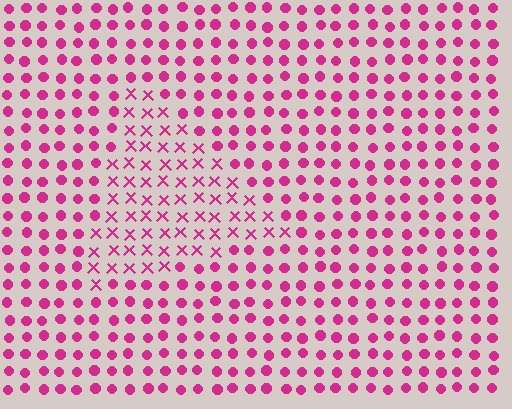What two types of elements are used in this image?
The image uses X marks inside the triangle region and circles outside it.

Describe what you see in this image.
The image is filled with small magenta elements arranged in a uniform grid. A triangle-shaped region contains X marks, while the surrounding area contains circles. The boundary is defined purely by the change in element shape.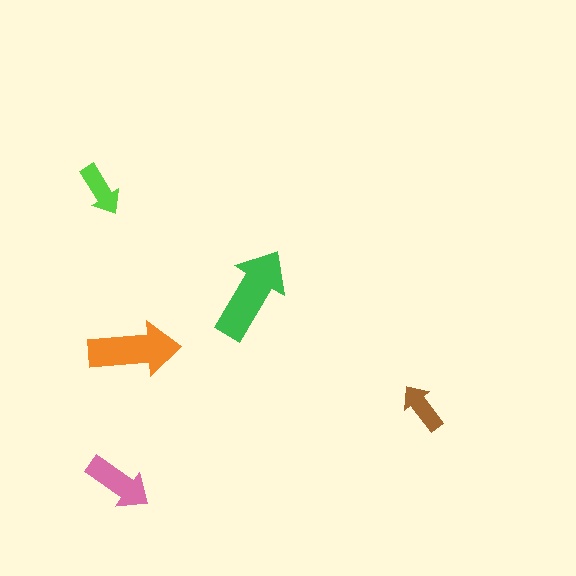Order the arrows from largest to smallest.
the green one, the orange one, the pink one, the lime one, the brown one.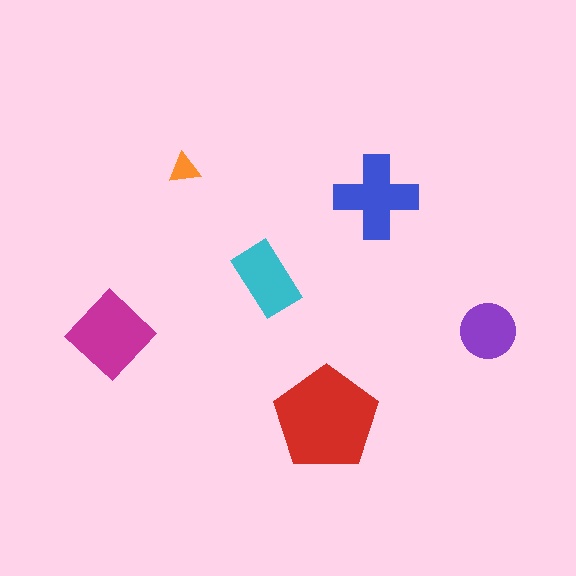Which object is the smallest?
The orange triangle.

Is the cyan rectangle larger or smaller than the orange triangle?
Larger.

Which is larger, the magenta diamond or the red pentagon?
The red pentagon.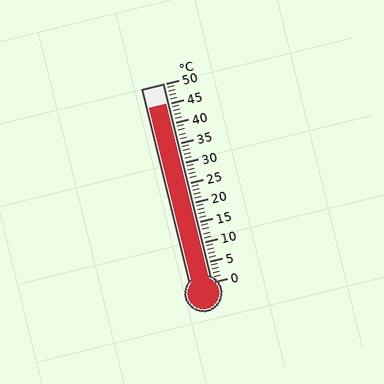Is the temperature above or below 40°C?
The temperature is above 40°C.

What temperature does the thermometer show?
The thermometer shows approximately 45°C.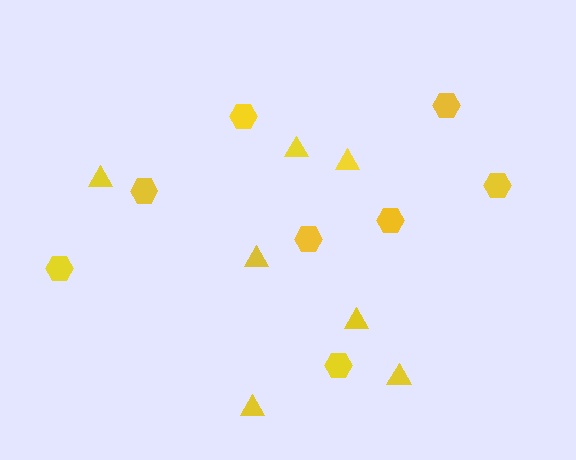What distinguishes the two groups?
There are 2 groups: one group of hexagons (8) and one group of triangles (7).